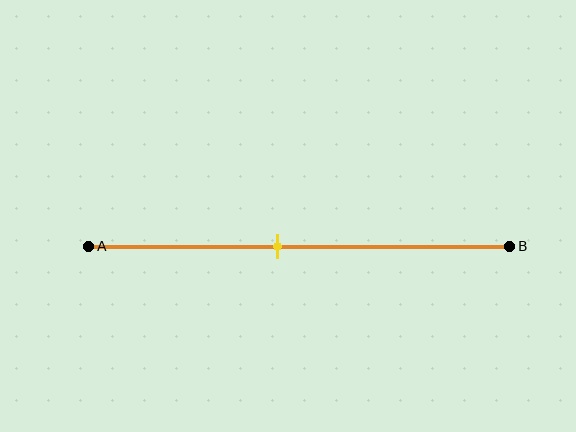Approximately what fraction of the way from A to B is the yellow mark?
The yellow mark is approximately 45% of the way from A to B.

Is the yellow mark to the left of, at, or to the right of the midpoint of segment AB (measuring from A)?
The yellow mark is to the left of the midpoint of segment AB.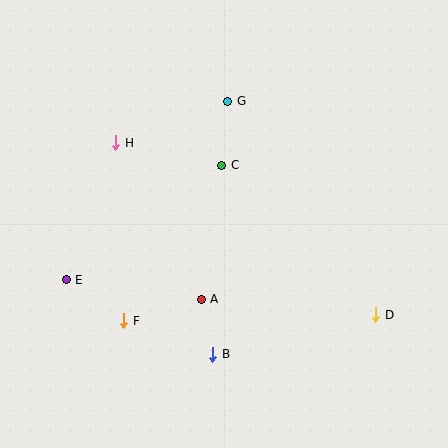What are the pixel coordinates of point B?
Point B is at (213, 354).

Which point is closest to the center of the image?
Point C at (222, 165) is closest to the center.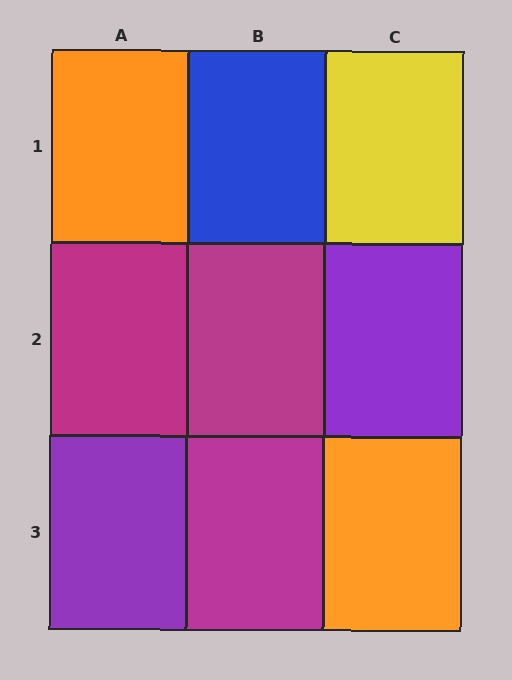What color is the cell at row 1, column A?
Orange.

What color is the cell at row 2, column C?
Purple.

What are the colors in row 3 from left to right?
Purple, magenta, orange.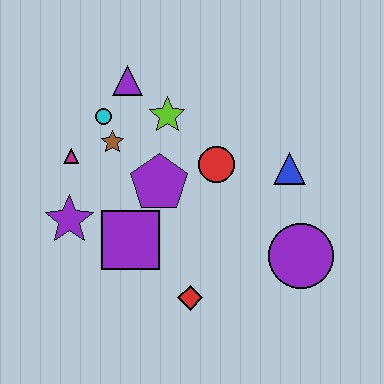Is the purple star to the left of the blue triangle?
Yes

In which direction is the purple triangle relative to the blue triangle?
The purple triangle is to the left of the blue triangle.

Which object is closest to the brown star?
The cyan circle is closest to the brown star.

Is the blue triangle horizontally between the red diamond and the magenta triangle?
No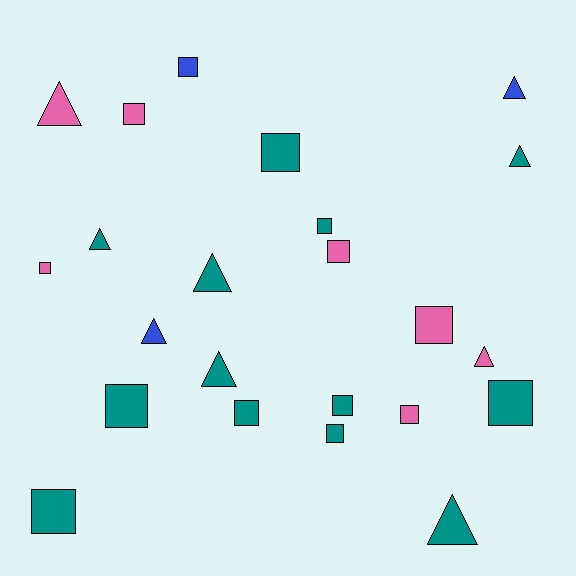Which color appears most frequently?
Teal, with 13 objects.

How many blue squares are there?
There is 1 blue square.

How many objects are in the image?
There are 23 objects.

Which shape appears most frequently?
Square, with 14 objects.